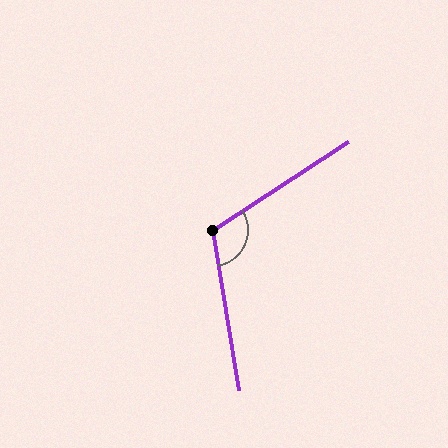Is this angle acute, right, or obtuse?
It is obtuse.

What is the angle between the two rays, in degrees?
Approximately 114 degrees.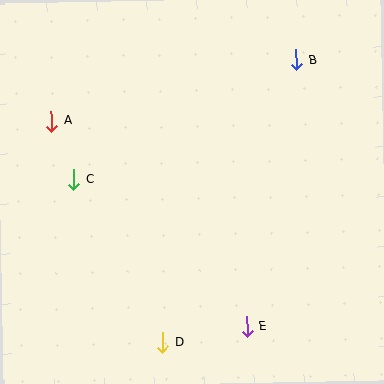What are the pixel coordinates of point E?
Point E is at (247, 326).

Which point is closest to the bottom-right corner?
Point E is closest to the bottom-right corner.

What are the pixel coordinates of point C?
Point C is at (73, 179).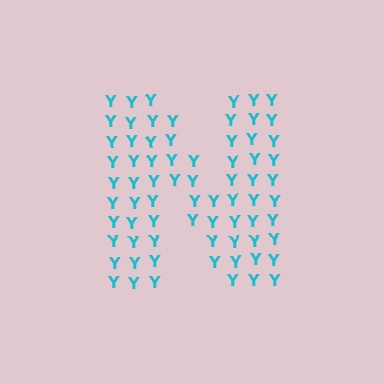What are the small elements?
The small elements are letter Y's.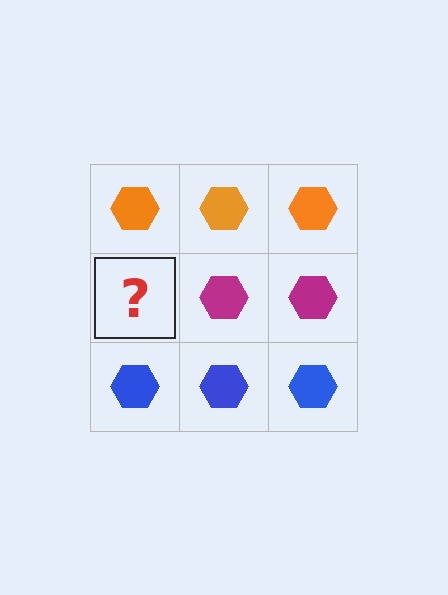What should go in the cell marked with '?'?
The missing cell should contain a magenta hexagon.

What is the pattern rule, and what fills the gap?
The rule is that each row has a consistent color. The gap should be filled with a magenta hexagon.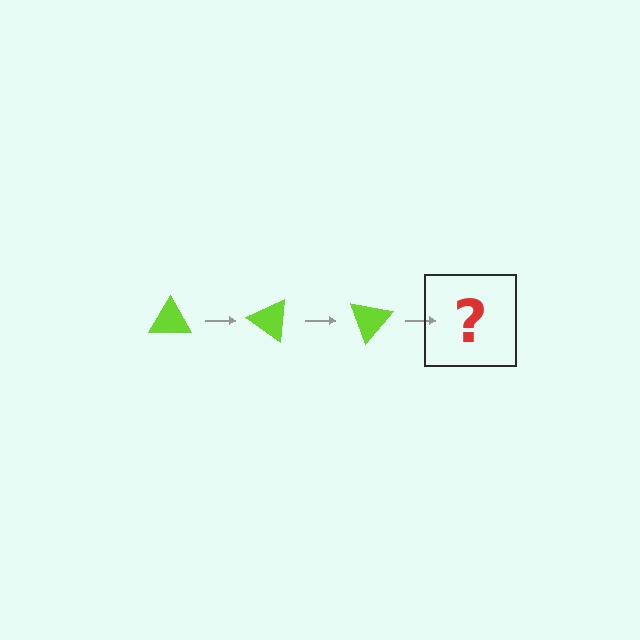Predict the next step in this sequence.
The next step is a lime triangle rotated 105 degrees.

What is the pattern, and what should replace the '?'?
The pattern is that the triangle rotates 35 degrees each step. The '?' should be a lime triangle rotated 105 degrees.